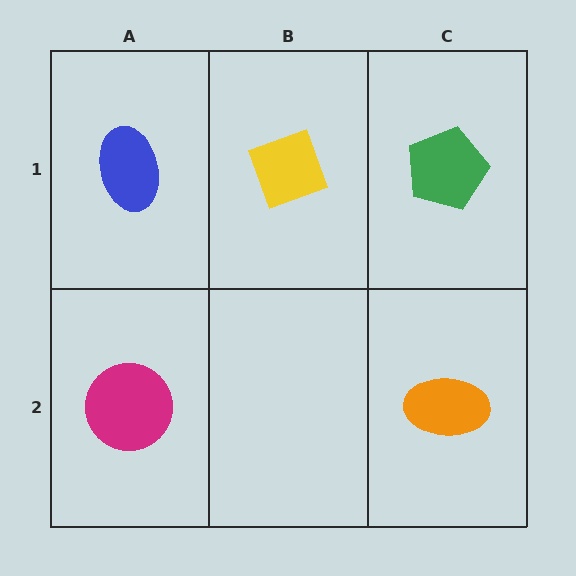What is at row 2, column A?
A magenta circle.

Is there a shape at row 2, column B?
No, that cell is empty.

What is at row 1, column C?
A green pentagon.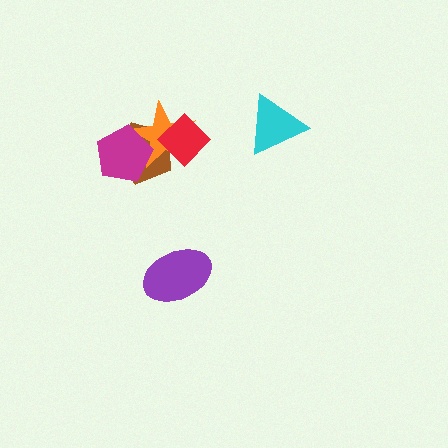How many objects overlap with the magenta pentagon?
2 objects overlap with the magenta pentagon.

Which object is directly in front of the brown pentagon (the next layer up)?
The orange star is directly in front of the brown pentagon.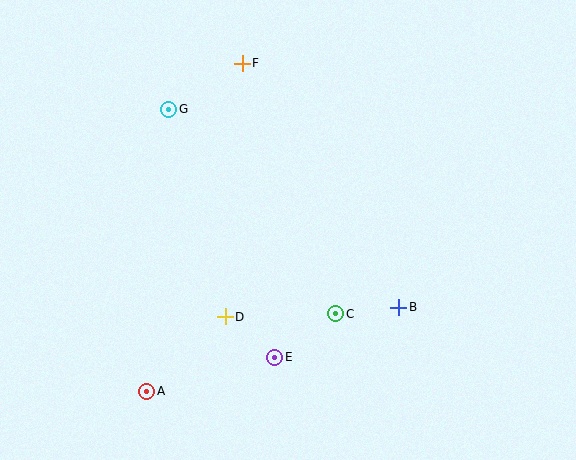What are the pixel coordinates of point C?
Point C is at (335, 314).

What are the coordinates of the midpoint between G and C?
The midpoint between G and C is at (252, 212).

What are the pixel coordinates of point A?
Point A is at (147, 391).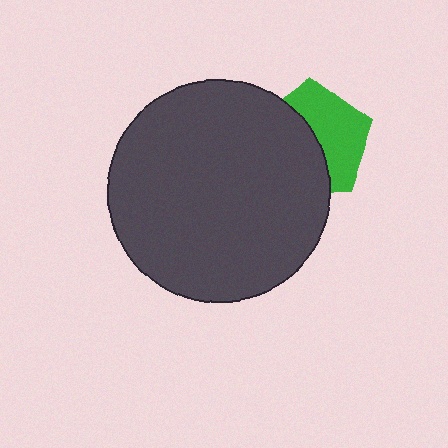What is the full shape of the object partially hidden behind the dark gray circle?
The partially hidden object is a green pentagon.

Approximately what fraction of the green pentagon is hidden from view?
Roughly 51% of the green pentagon is hidden behind the dark gray circle.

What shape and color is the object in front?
The object in front is a dark gray circle.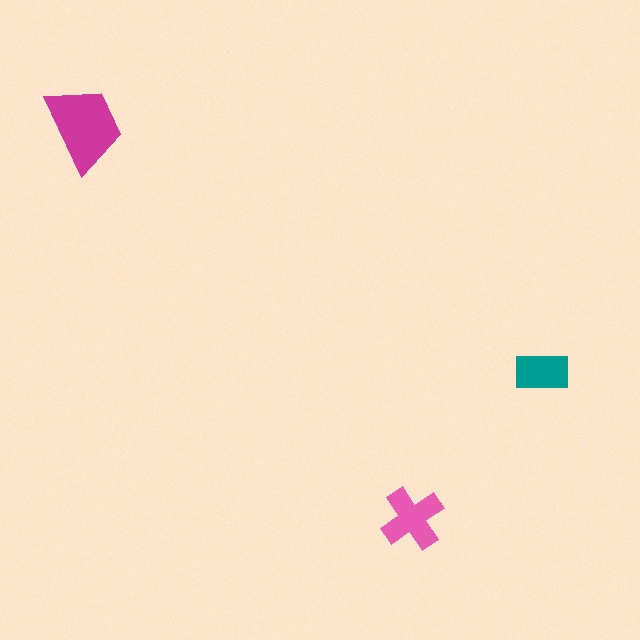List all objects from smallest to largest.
The teal rectangle, the pink cross, the magenta trapezoid.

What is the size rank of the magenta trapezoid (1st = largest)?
1st.